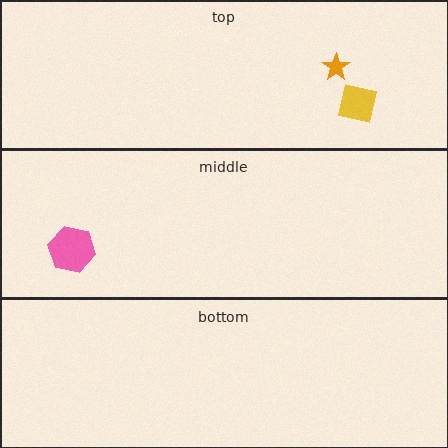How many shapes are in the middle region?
1.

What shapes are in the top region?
The orange star, the yellow square.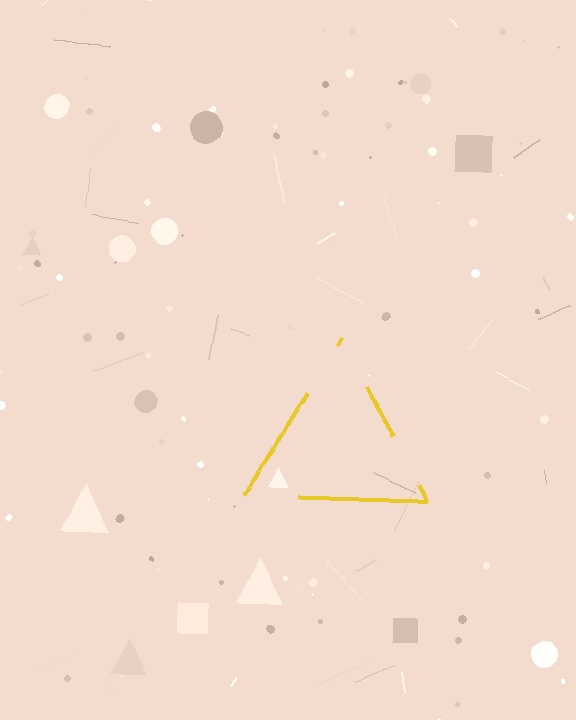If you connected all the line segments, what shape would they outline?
They would outline a triangle.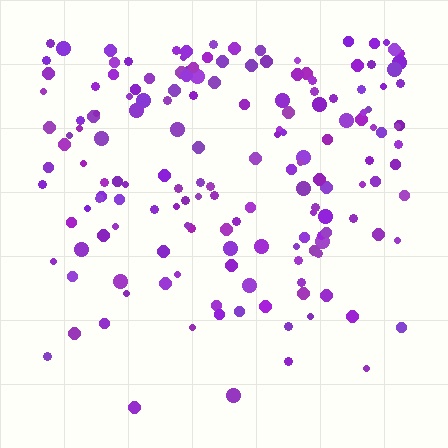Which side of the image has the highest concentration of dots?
The top.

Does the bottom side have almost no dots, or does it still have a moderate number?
Still a moderate number, just noticeably fewer than the top.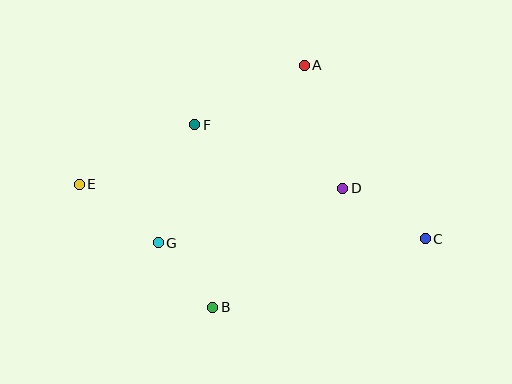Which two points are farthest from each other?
Points C and E are farthest from each other.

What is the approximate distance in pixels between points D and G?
The distance between D and G is approximately 192 pixels.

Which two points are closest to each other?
Points B and G are closest to each other.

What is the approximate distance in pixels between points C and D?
The distance between C and D is approximately 96 pixels.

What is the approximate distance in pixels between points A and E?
The distance between A and E is approximately 254 pixels.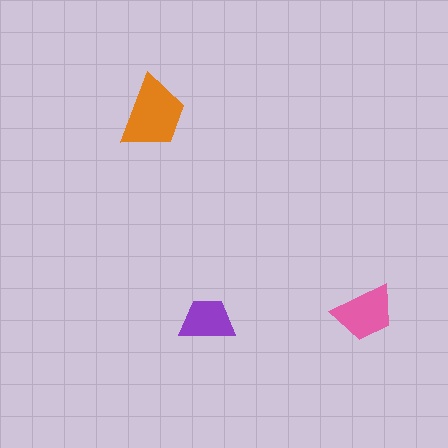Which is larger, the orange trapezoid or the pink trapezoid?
The orange one.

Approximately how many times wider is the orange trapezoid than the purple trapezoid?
About 1.5 times wider.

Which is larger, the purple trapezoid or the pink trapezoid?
The pink one.